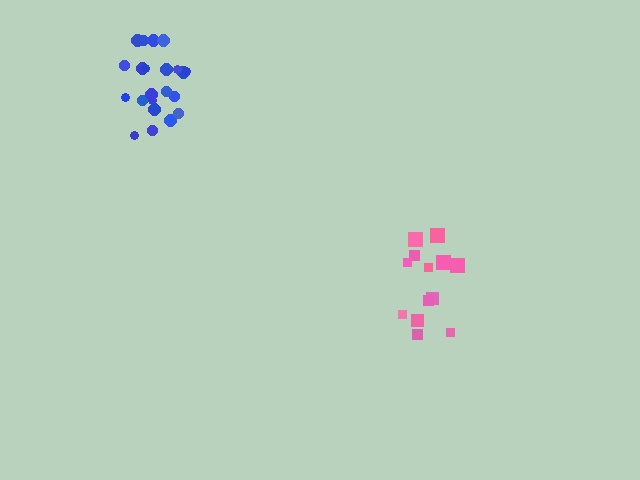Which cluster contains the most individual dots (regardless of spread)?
Blue (22).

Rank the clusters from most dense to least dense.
blue, pink.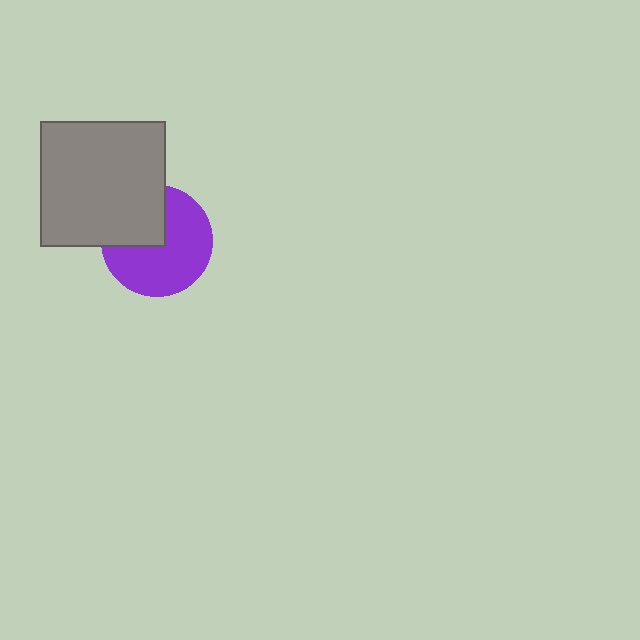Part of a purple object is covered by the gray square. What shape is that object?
It is a circle.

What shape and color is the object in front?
The object in front is a gray square.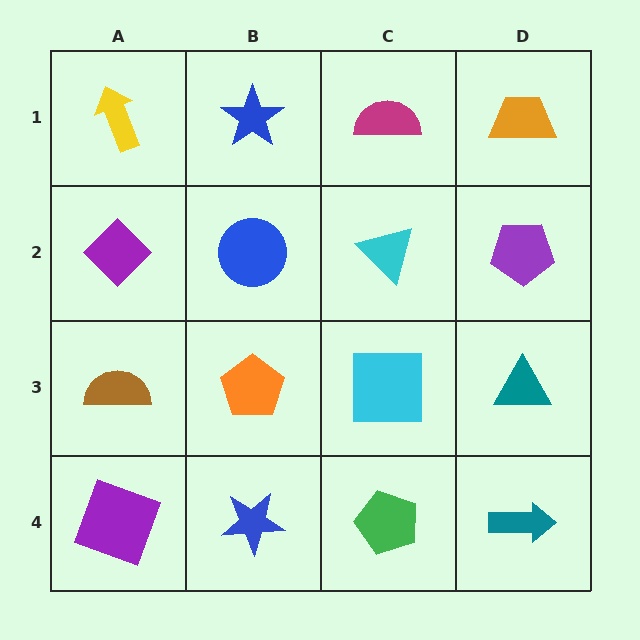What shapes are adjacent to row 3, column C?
A cyan triangle (row 2, column C), a green pentagon (row 4, column C), an orange pentagon (row 3, column B), a teal triangle (row 3, column D).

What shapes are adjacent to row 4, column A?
A brown semicircle (row 3, column A), a blue star (row 4, column B).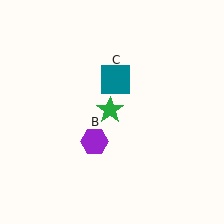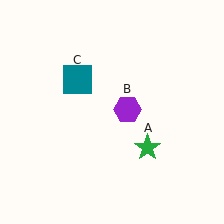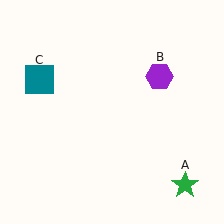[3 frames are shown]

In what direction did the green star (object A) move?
The green star (object A) moved down and to the right.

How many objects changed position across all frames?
3 objects changed position: green star (object A), purple hexagon (object B), teal square (object C).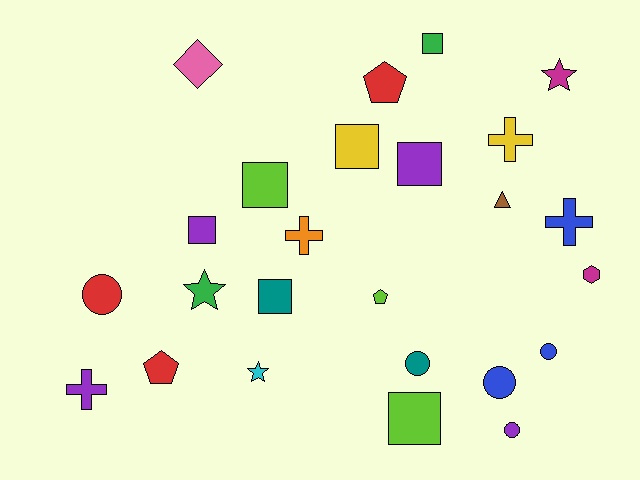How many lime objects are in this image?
There are 3 lime objects.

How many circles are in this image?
There are 5 circles.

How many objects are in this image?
There are 25 objects.